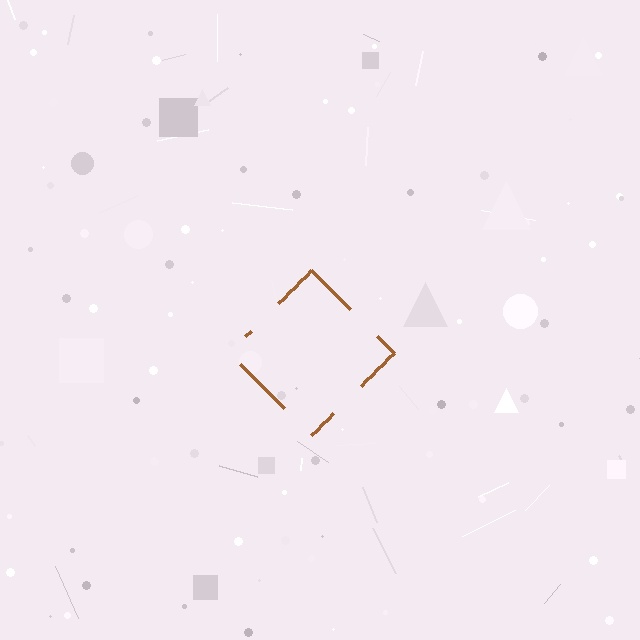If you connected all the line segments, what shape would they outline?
They would outline a diamond.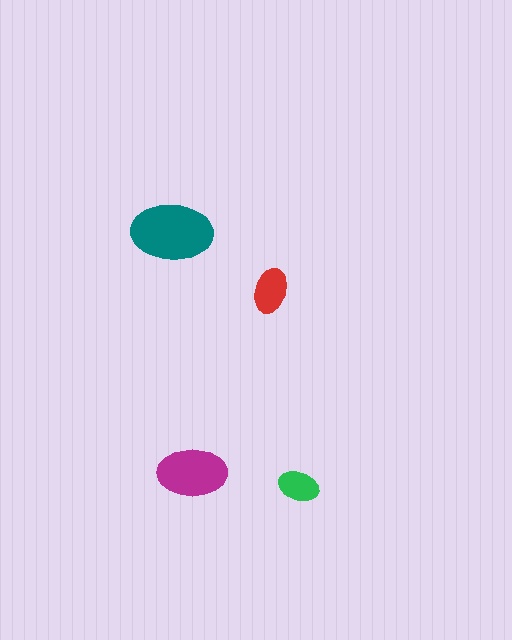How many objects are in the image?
There are 4 objects in the image.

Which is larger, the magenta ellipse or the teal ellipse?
The teal one.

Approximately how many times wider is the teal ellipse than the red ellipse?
About 2 times wider.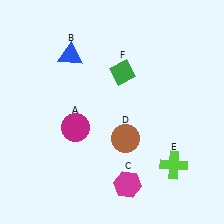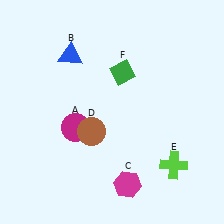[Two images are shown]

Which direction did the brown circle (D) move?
The brown circle (D) moved left.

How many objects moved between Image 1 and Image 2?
1 object moved between the two images.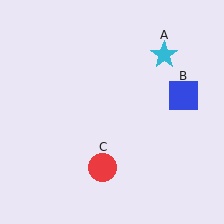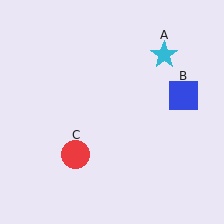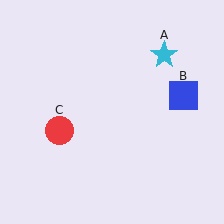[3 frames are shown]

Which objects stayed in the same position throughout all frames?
Cyan star (object A) and blue square (object B) remained stationary.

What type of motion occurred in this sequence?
The red circle (object C) rotated clockwise around the center of the scene.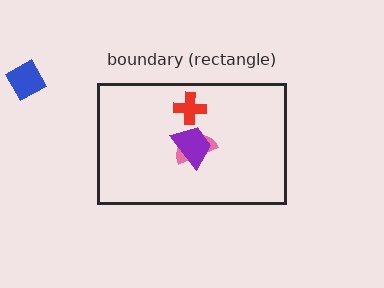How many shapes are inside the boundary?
3 inside, 1 outside.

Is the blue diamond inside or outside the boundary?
Outside.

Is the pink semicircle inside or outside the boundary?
Inside.